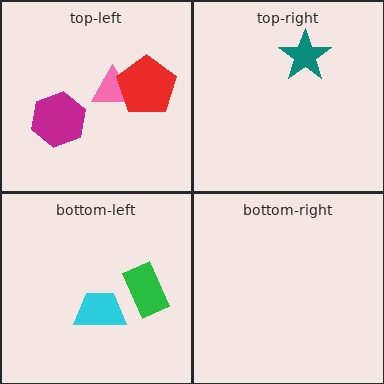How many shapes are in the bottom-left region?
2.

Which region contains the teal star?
The top-right region.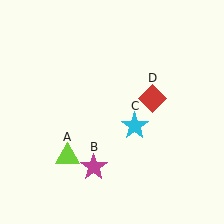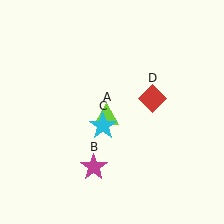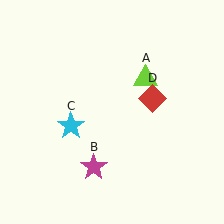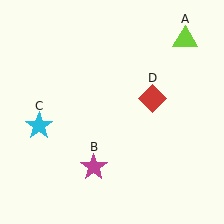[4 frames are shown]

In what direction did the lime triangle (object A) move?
The lime triangle (object A) moved up and to the right.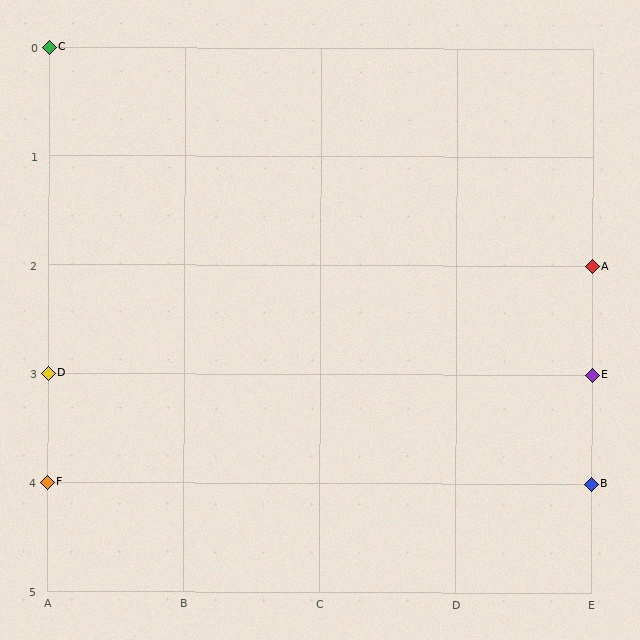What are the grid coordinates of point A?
Point A is at grid coordinates (E, 2).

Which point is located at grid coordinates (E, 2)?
Point A is at (E, 2).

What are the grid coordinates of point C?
Point C is at grid coordinates (A, 0).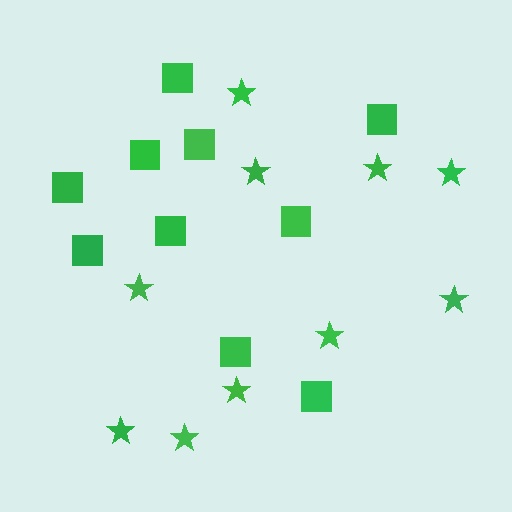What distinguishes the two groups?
There are 2 groups: one group of stars (10) and one group of squares (10).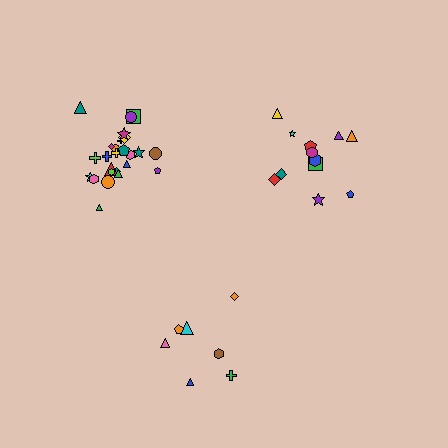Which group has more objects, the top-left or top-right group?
The top-left group.